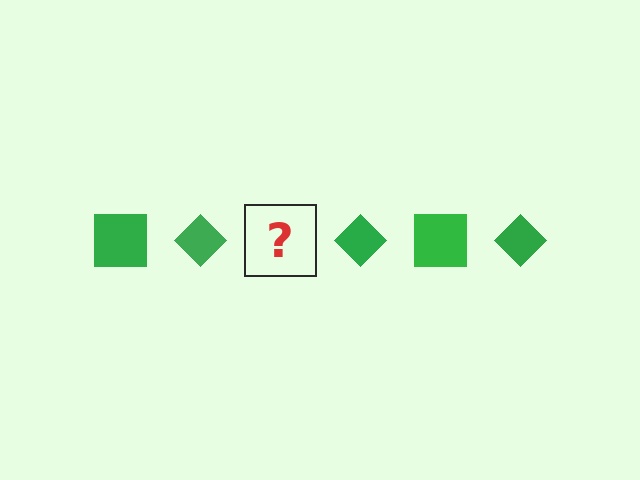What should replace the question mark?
The question mark should be replaced with a green square.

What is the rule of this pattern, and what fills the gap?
The rule is that the pattern cycles through square, diamond shapes in green. The gap should be filled with a green square.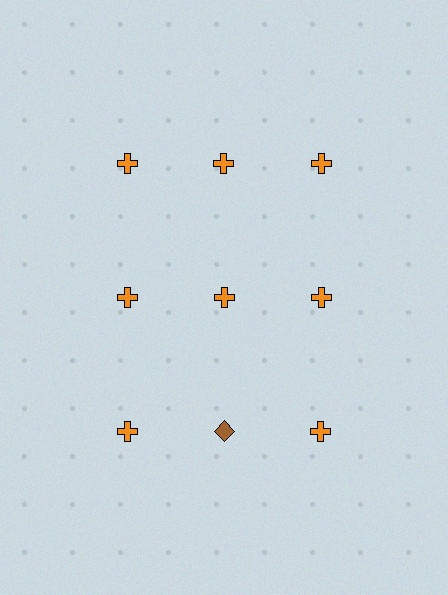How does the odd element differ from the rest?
It differs in both color (brown instead of orange) and shape (diamond instead of cross).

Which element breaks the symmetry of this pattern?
The brown diamond in the third row, second from left column breaks the symmetry. All other shapes are orange crosses.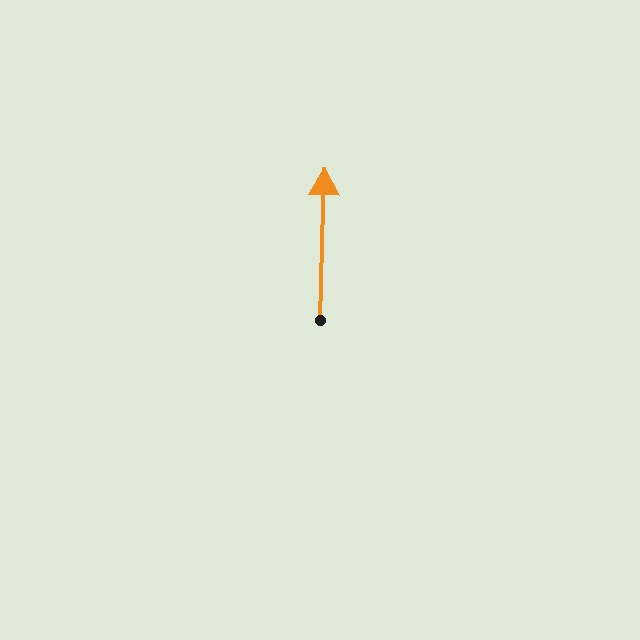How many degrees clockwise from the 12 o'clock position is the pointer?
Approximately 2 degrees.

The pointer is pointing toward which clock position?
Roughly 12 o'clock.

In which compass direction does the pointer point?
North.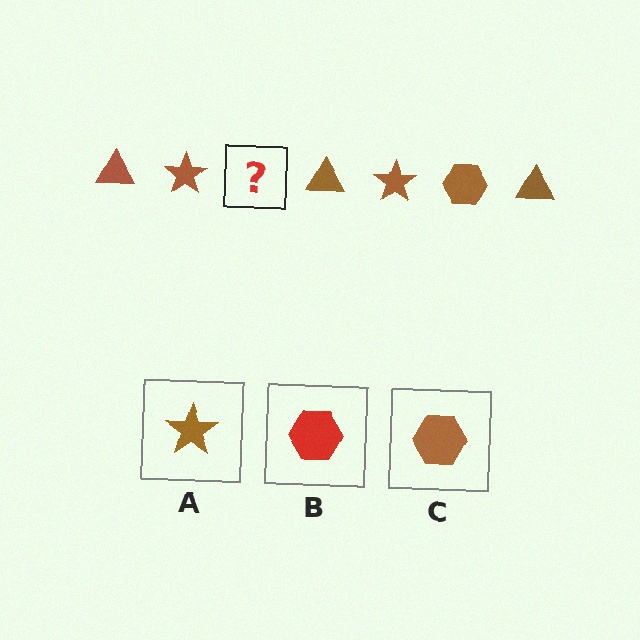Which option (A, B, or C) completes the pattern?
C.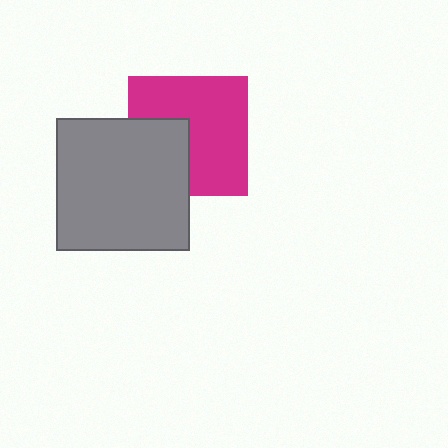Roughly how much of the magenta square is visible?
Most of it is visible (roughly 66%).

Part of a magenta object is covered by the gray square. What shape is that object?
It is a square.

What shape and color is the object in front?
The object in front is a gray square.